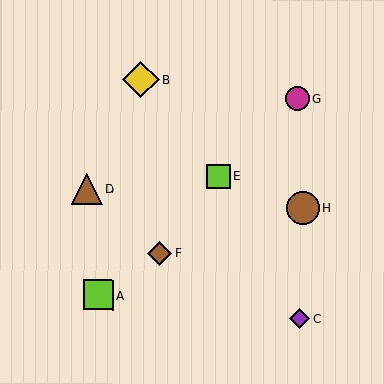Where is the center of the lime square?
The center of the lime square is at (99, 295).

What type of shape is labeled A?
Shape A is a lime square.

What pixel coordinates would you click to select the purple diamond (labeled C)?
Click at (300, 318) to select the purple diamond C.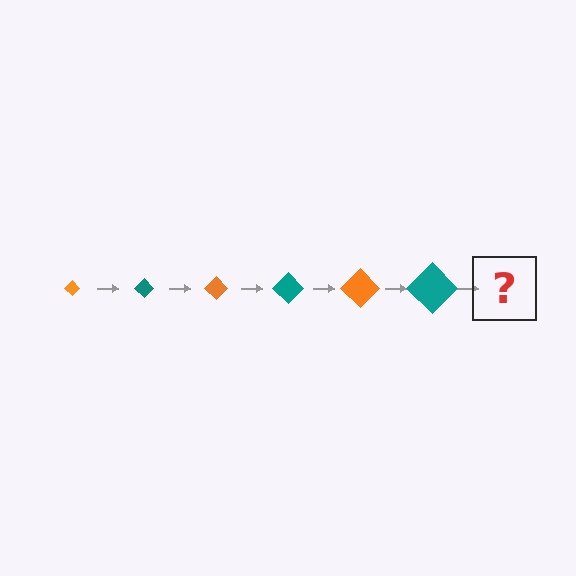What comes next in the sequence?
The next element should be an orange diamond, larger than the previous one.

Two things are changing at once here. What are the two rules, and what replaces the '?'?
The two rules are that the diamond grows larger each step and the color cycles through orange and teal. The '?' should be an orange diamond, larger than the previous one.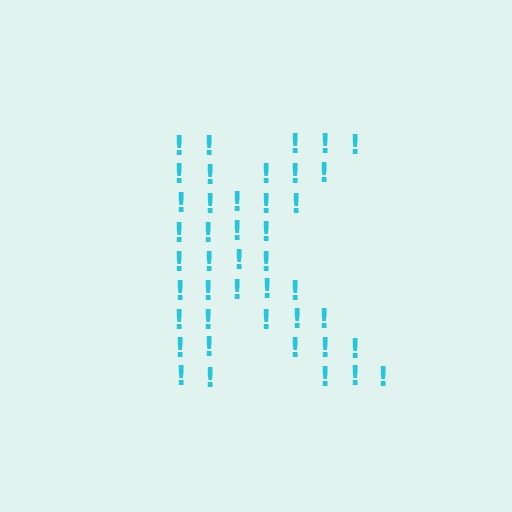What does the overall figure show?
The overall figure shows the letter K.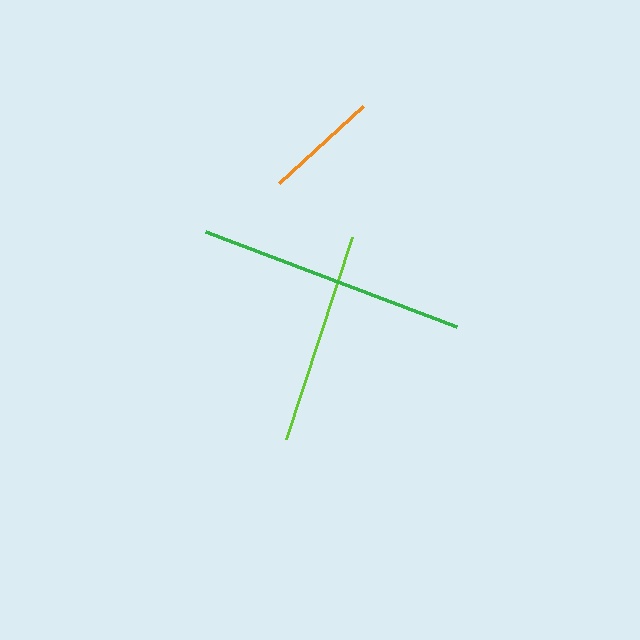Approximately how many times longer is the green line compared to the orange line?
The green line is approximately 2.4 times the length of the orange line.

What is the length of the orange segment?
The orange segment is approximately 114 pixels long.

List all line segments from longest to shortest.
From longest to shortest: green, lime, orange.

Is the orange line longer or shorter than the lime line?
The lime line is longer than the orange line.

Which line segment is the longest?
The green line is the longest at approximately 268 pixels.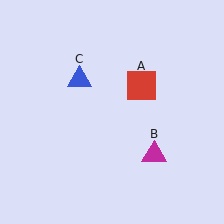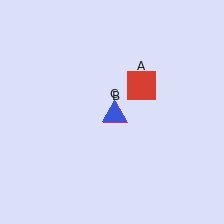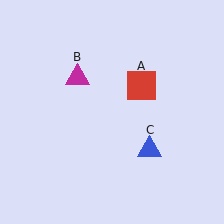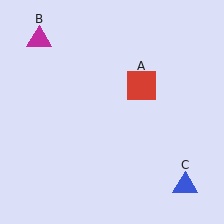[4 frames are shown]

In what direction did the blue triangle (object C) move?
The blue triangle (object C) moved down and to the right.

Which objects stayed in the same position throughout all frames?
Red square (object A) remained stationary.